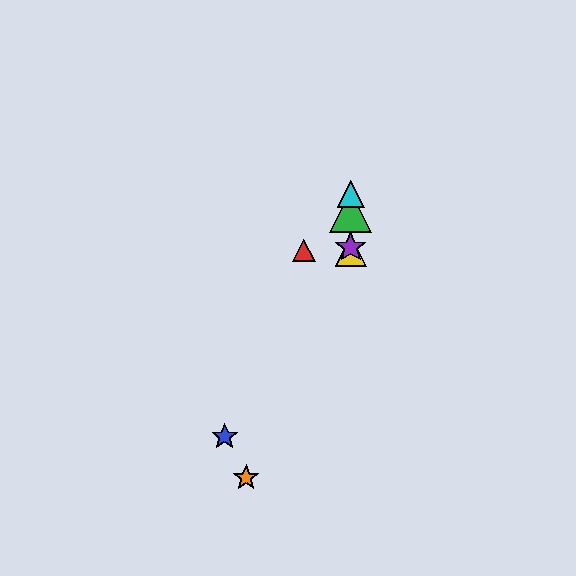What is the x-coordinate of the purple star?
The purple star is at x≈351.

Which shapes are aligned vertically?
The green triangle, the yellow triangle, the purple star, the cyan triangle are aligned vertically.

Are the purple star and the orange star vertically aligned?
No, the purple star is at x≈351 and the orange star is at x≈246.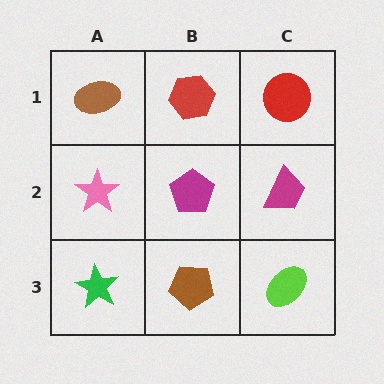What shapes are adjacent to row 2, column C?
A red circle (row 1, column C), a lime ellipse (row 3, column C), a magenta pentagon (row 2, column B).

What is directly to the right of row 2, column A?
A magenta pentagon.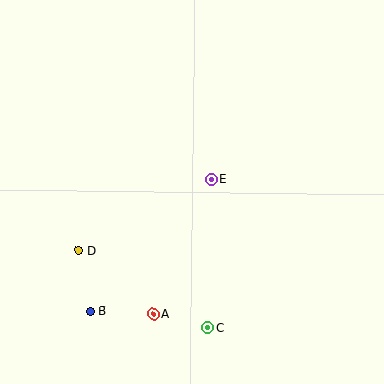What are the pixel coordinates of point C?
Point C is at (208, 328).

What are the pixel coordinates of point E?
Point E is at (211, 179).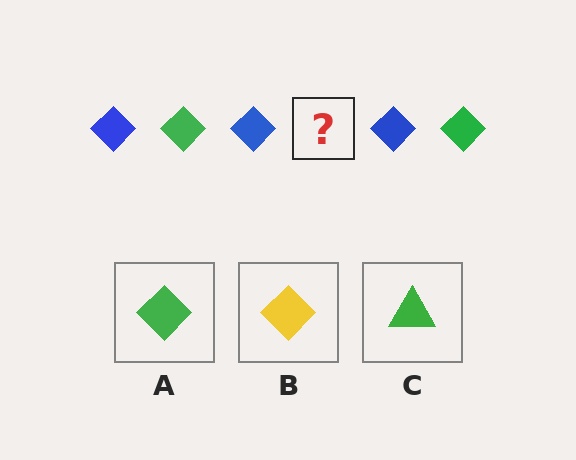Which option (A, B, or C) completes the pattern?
A.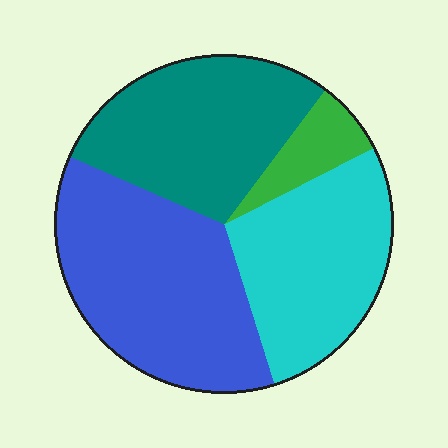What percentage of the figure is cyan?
Cyan covers about 30% of the figure.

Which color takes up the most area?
Blue, at roughly 35%.